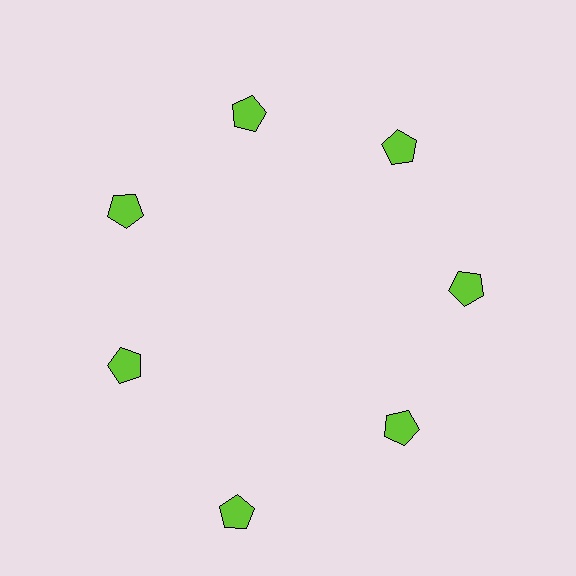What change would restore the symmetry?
The symmetry would be restored by moving it inward, back onto the ring so that all 7 pentagons sit at equal angles and equal distance from the center.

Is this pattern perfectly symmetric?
No. The 7 lime pentagons are arranged in a ring, but one element near the 6 o'clock position is pushed outward from the center, breaking the 7-fold rotational symmetry.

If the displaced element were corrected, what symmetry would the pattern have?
It would have 7-fold rotational symmetry — the pattern would map onto itself every 51 degrees.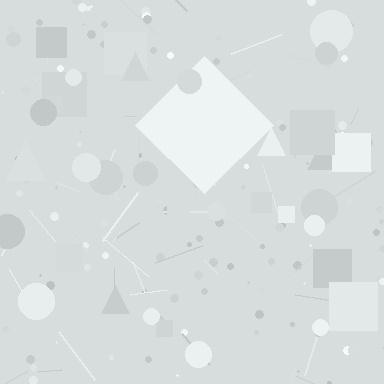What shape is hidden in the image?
A diamond is hidden in the image.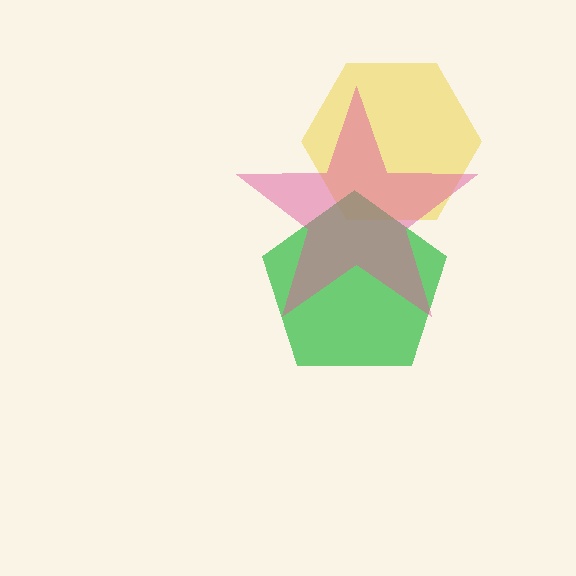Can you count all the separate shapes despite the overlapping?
Yes, there are 3 separate shapes.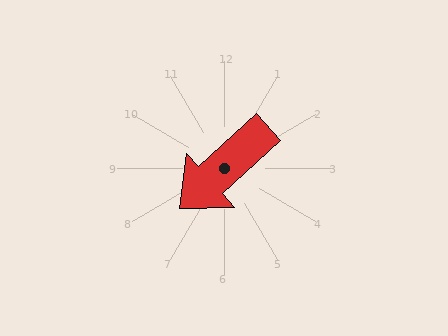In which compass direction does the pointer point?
Southwest.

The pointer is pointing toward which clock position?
Roughly 8 o'clock.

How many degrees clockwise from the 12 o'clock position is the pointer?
Approximately 228 degrees.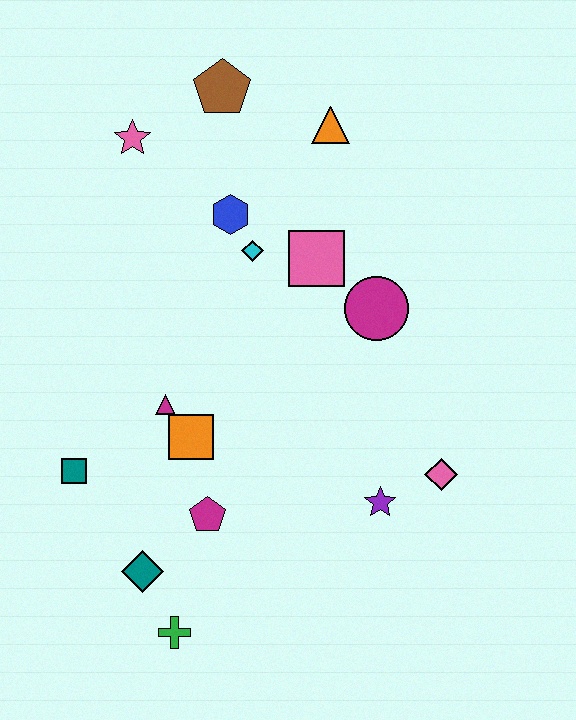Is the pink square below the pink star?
Yes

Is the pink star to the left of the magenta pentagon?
Yes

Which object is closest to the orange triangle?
The brown pentagon is closest to the orange triangle.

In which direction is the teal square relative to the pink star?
The teal square is below the pink star.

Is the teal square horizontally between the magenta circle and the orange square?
No